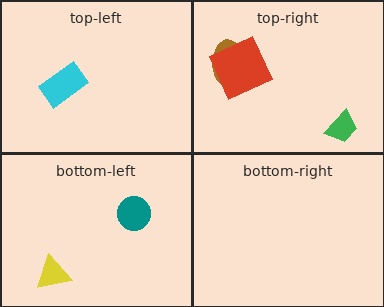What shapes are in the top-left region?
The cyan rectangle.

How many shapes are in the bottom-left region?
2.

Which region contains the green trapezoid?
The top-right region.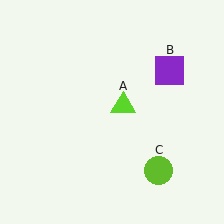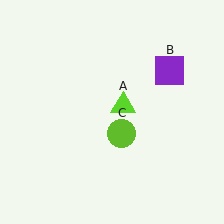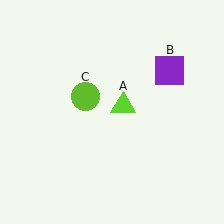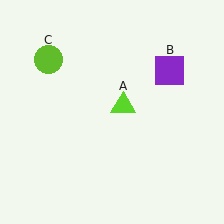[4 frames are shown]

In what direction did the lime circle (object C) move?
The lime circle (object C) moved up and to the left.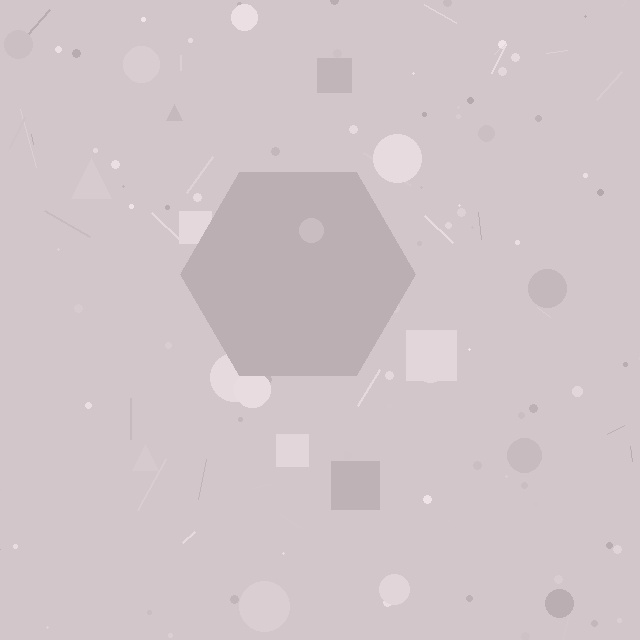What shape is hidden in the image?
A hexagon is hidden in the image.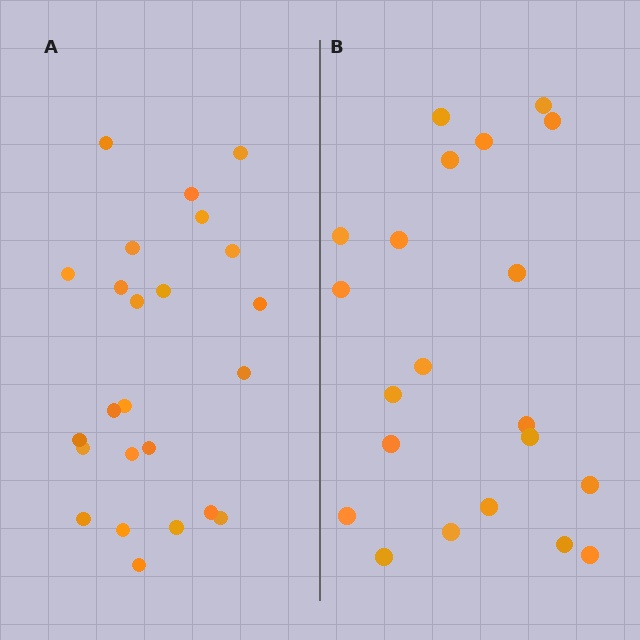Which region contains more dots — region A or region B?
Region A (the left region) has more dots.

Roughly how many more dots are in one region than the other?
Region A has just a few more — roughly 2 or 3 more dots than region B.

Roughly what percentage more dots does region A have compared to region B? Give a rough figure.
About 15% more.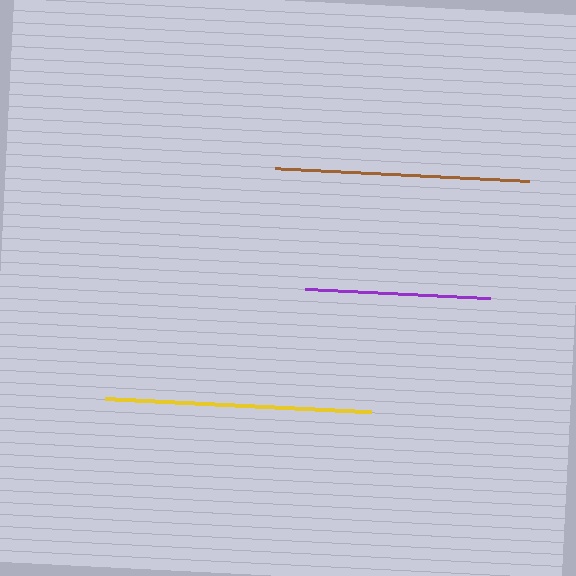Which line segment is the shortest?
The purple line is the shortest at approximately 185 pixels.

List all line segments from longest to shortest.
From longest to shortest: yellow, brown, purple.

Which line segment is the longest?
The yellow line is the longest at approximately 266 pixels.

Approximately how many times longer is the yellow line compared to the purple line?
The yellow line is approximately 1.4 times the length of the purple line.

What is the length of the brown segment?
The brown segment is approximately 254 pixels long.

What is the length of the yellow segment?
The yellow segment is approximately 266 pixels long.